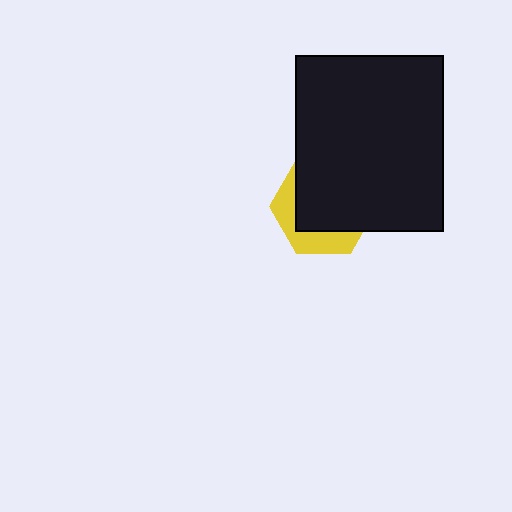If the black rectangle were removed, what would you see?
You would see the complete yellow hexagon.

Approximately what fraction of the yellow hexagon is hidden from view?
Roughly 66% of the yellow hexagon is hidden behind the black rectangle.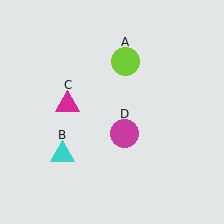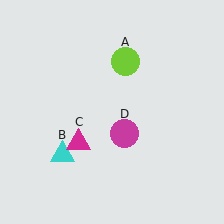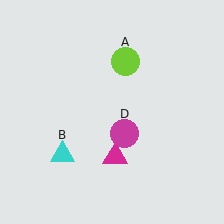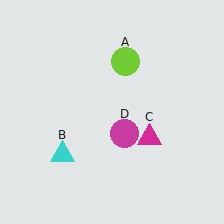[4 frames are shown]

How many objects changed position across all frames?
1 object changed position: magenta triangle (object C).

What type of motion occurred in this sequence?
The magenta triangle (object C) rotated counterclockwise around the center of the scene.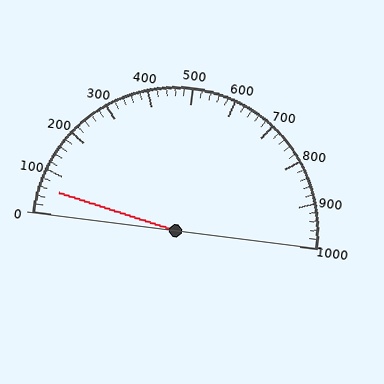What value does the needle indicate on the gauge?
The needle indicates approximately 60.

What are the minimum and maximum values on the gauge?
The gauge ranges from 0 to 1000.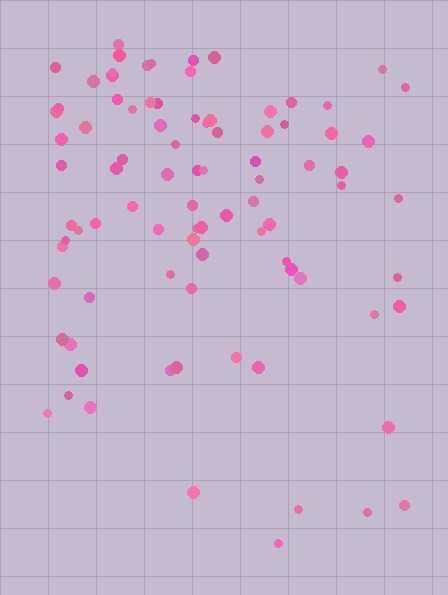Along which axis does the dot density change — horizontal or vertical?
Vertical.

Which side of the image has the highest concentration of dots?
The top.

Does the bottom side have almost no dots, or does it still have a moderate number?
Still a moderate number, just noticeably fewer than the top.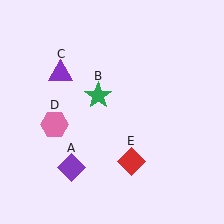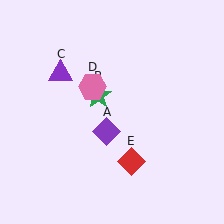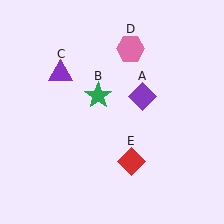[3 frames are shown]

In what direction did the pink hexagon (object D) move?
The pink hexagon (object D) moved up and to the right.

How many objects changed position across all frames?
2 objects changed position: purple diamond (object A), pink hexagon (object D).